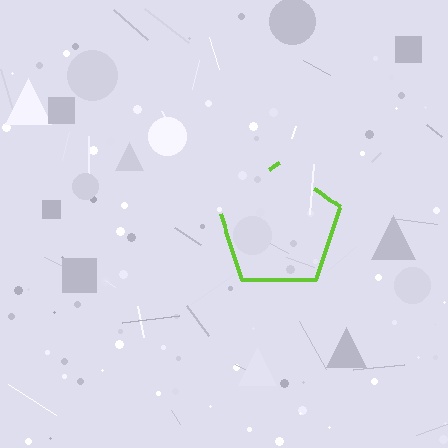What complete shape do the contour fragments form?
The contour fragments form a pentagon.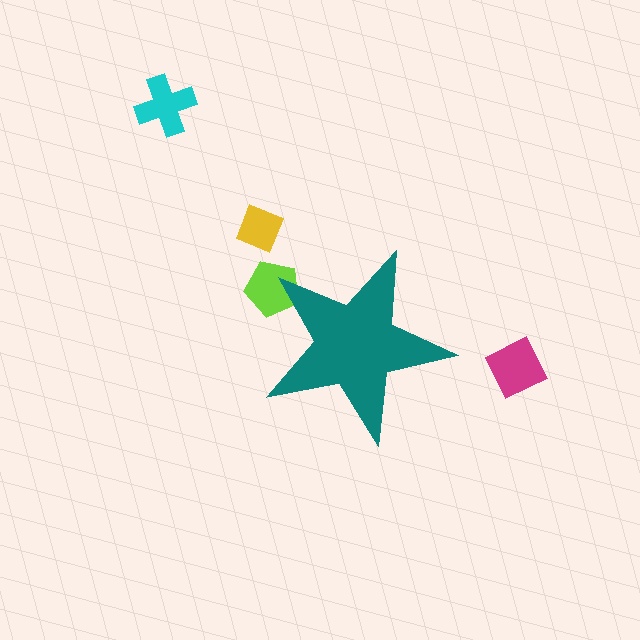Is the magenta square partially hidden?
No, the magenta square is fully visible.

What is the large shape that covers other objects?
A teal star.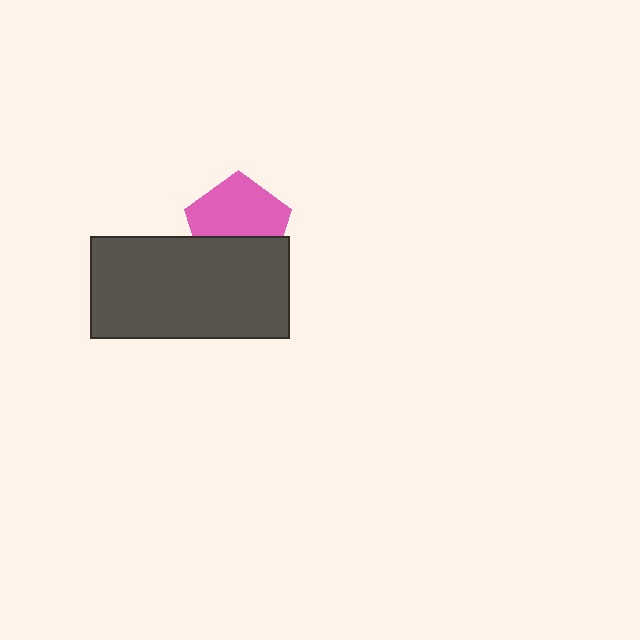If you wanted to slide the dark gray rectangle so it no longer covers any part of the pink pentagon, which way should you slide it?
Slide it down — that is the most direct way to separate the two shapes.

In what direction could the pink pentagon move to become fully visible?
The pink pentagon could move up. That would shift it out from behind the dark gray rectangle entirely.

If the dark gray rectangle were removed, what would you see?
You would see the complete pink pentagon.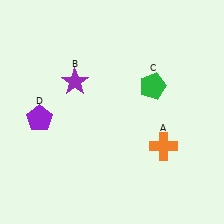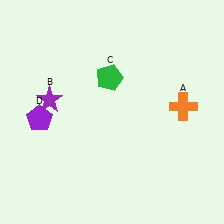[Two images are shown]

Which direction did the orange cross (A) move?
The orange cross (A) moved up.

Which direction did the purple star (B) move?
The purple star (B) moved left.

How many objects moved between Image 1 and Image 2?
3 objects moved between the two images.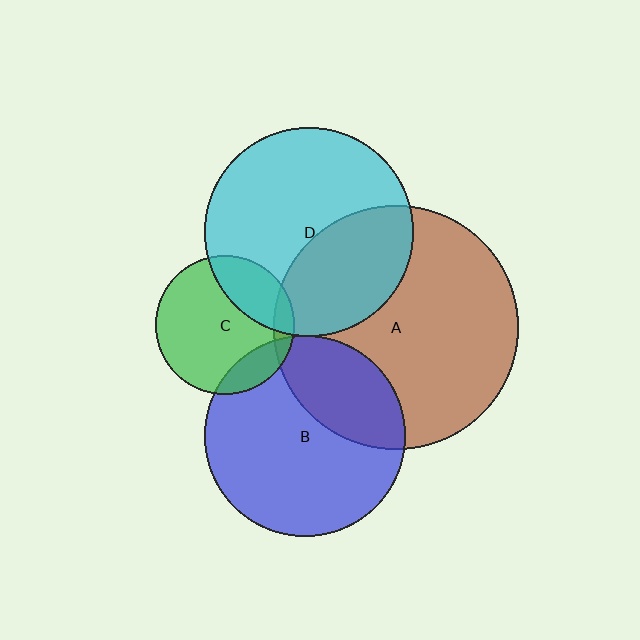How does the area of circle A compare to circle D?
Approximately 1.4 times.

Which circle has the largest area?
Circle A (brown).